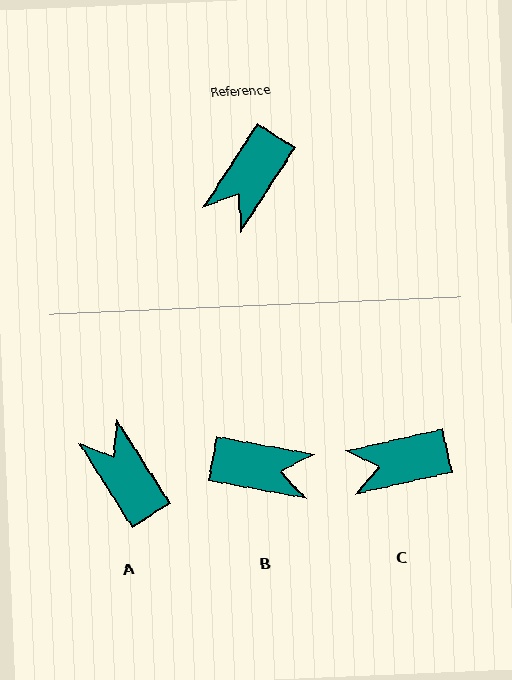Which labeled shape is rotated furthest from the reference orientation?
A, about 115 degrees away.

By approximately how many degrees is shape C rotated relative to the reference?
Approximately 45 degrees clockwise.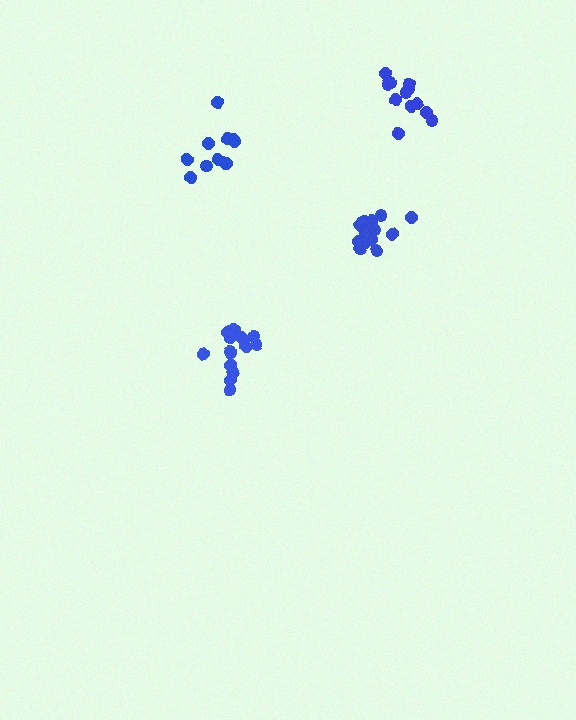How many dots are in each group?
Group 1: 11 dots, Group 2: 15 dots, Group 3: 12 dots, Group 4: 14 dots (52 total).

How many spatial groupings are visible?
There are 4 spatial groupings.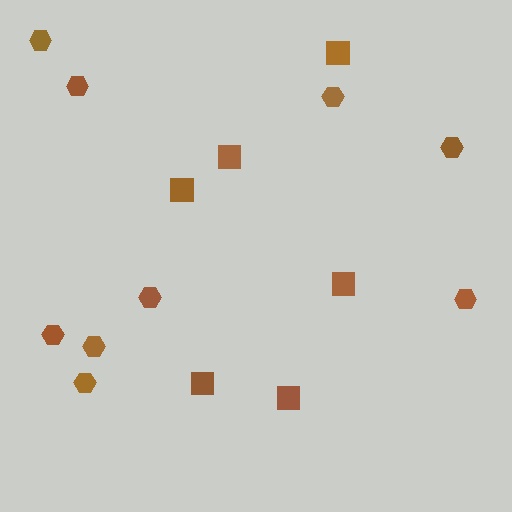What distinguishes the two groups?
There are 2 groups: one group of hexagons (9) and one group of squares (6).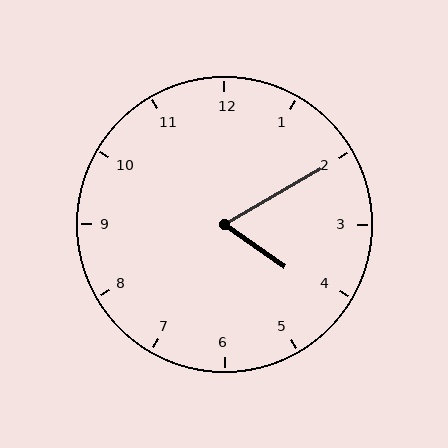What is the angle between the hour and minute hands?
Approximately 65 degrees.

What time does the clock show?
4:10.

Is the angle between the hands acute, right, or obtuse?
It is acute.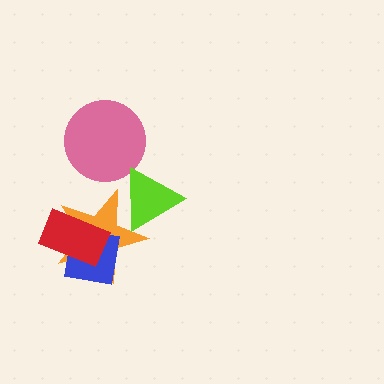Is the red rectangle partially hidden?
No, no other shape covers it.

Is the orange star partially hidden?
Yes, it is partially covered by another shape.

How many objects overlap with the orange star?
3 objects overlap with the orange star.